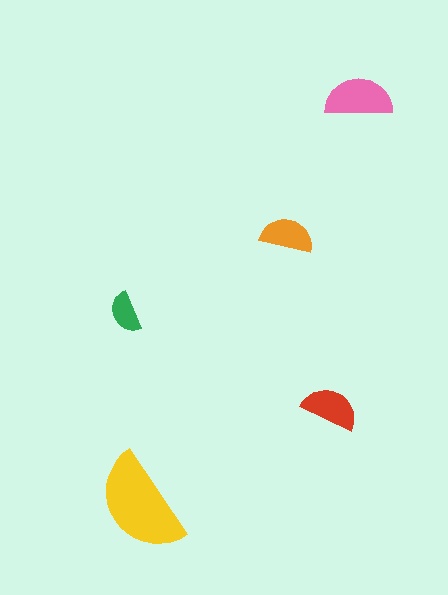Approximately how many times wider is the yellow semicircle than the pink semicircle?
About 1.5 times wider.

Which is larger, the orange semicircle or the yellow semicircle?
The yellow one.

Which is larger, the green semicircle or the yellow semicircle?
The yellow one.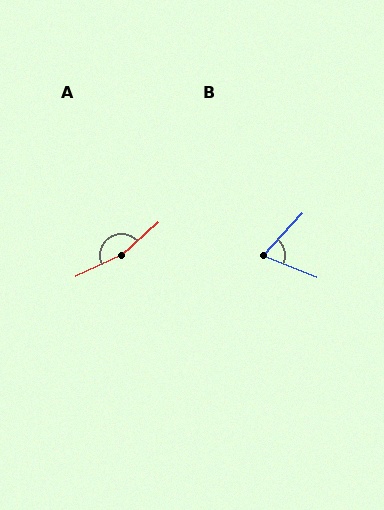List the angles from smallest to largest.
B (69°), A (164°).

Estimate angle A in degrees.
Approximately 164 degrees.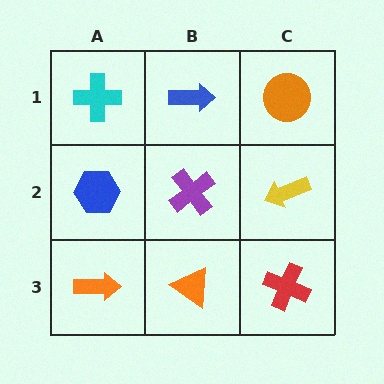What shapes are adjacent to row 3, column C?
A yellow arrow (row 2, column C), an orange triangle (row 3, column B).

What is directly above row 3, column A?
A blue hexagon.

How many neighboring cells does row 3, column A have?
2.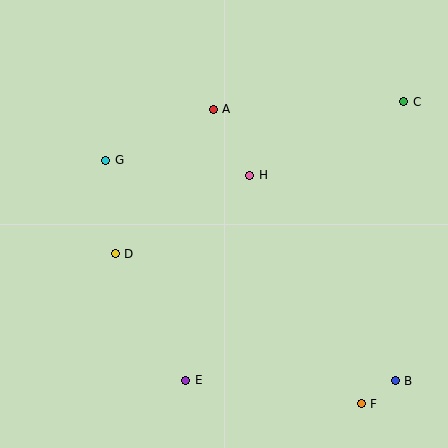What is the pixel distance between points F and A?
The distance between F and A is 330 pixels.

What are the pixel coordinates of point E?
Point E is at (186, 380).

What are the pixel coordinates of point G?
Point G is at (106, 160).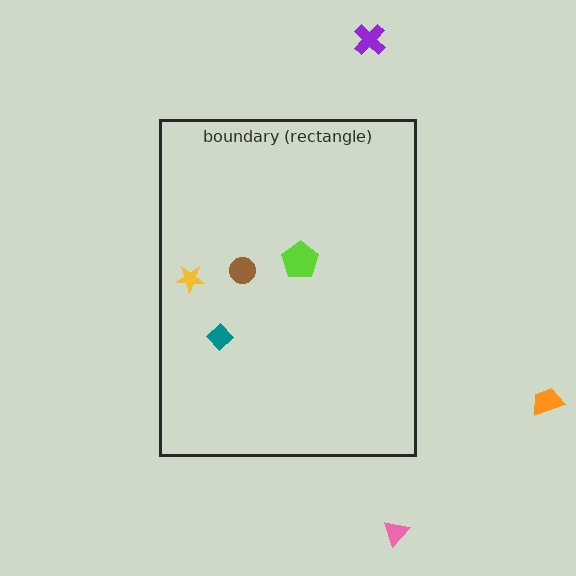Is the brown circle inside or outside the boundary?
Inside.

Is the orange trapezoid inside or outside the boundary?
Outside.